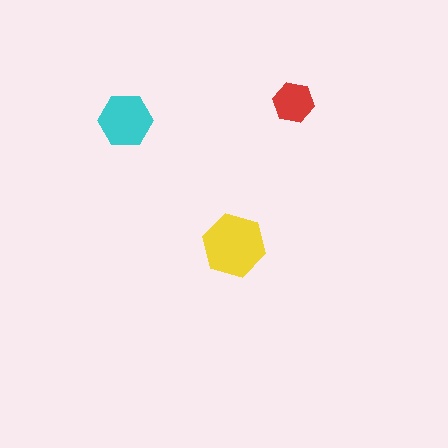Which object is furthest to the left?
The cyan hexagon is leftmost.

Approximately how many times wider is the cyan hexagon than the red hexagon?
About 1.5 times wider.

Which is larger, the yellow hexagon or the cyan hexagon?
The yellow one.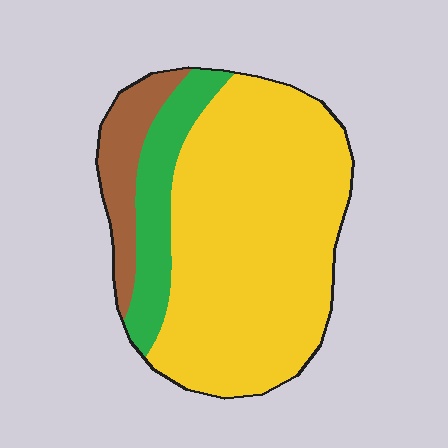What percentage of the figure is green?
Green covers around 15% of the figure.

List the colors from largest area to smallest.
From largest to smallest: yellow, green, brown.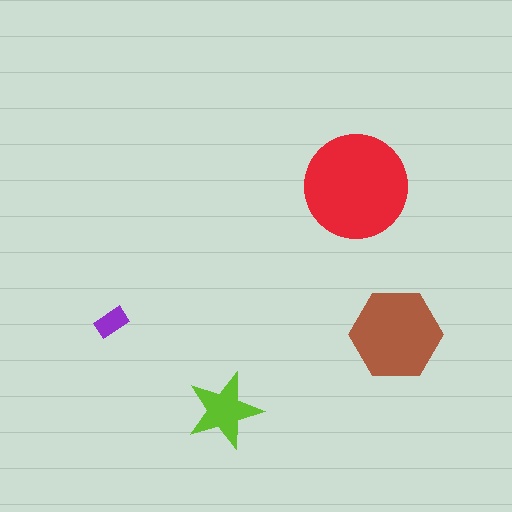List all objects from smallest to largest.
The purple rectangle, the lime star, the brown hexagon, the red circle.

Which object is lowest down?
The lime star is bottommost.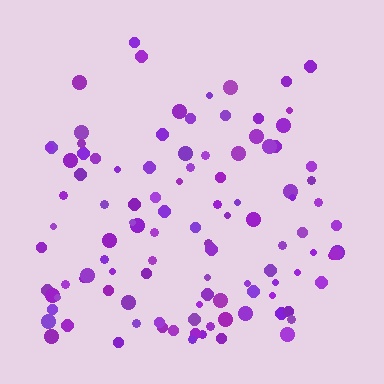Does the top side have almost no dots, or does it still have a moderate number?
Still a moderate number, just noticeably fewer than the bottom.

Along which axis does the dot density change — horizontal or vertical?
Vertical.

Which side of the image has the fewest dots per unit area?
The top.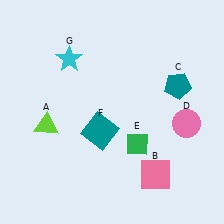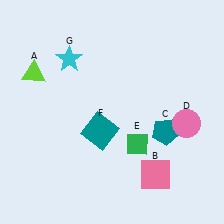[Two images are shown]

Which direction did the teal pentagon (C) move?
The teal pentagon (C) moved down.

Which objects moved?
The objects that moved are: the lime triangle (A), the teal pentagon (C).